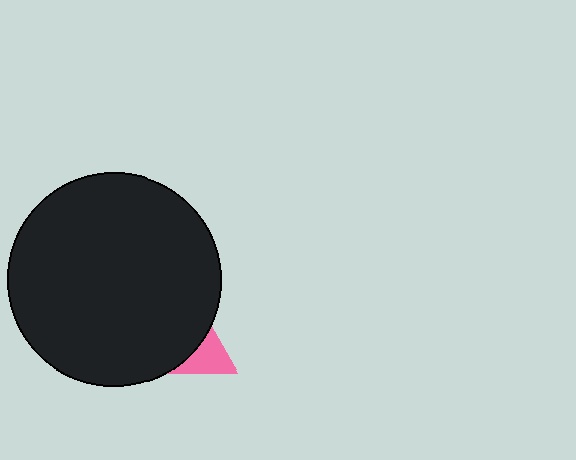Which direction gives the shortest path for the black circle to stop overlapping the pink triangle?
Moving left gives the shortest separation.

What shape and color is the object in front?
The object in front is a black circle.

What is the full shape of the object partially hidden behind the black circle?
The partially hidden object is a pink triangle.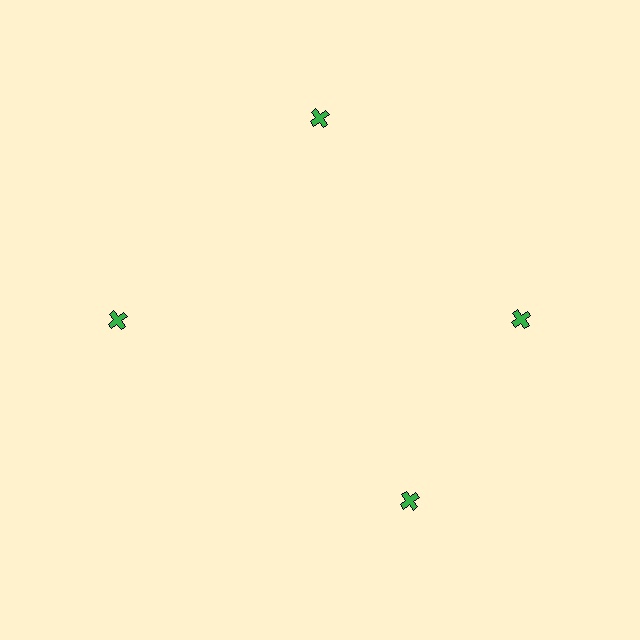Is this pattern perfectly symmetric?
No. The 4 green crosses are arranged in a ring, but one element near the 6 o'clock position is rotated out of alignment along the ring, breaking the 4-fold rotational symmetry.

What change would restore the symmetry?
The symmetry would be restored by rotating it back into even spacing with its neighbors so that all 4 crosses sit at equal angles and equal distance from the center.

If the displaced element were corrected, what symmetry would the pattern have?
It would have 4-fold rotational symmetry — the pattern would map onto itself every 90 degrees.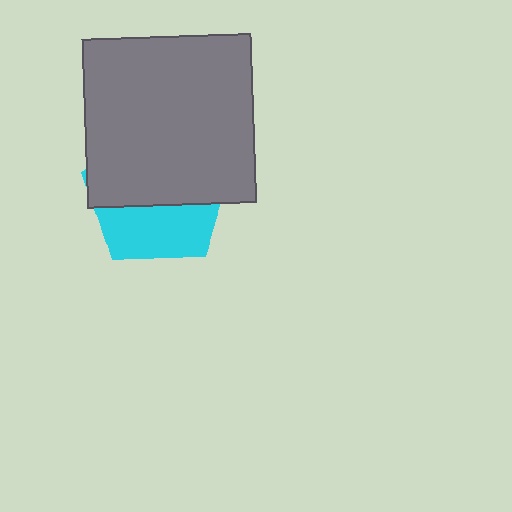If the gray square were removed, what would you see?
You would see the complete cyan pentagon.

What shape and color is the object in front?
The object in front is a gray square.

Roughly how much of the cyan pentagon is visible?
A small part of it is visible (roughly 39%).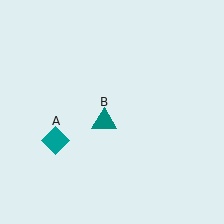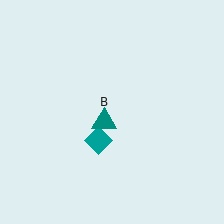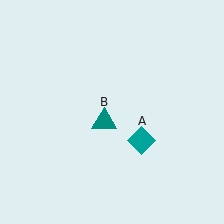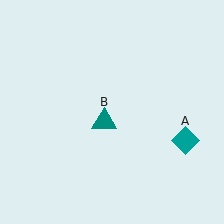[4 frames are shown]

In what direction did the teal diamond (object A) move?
The teal diamond (object A) moved right.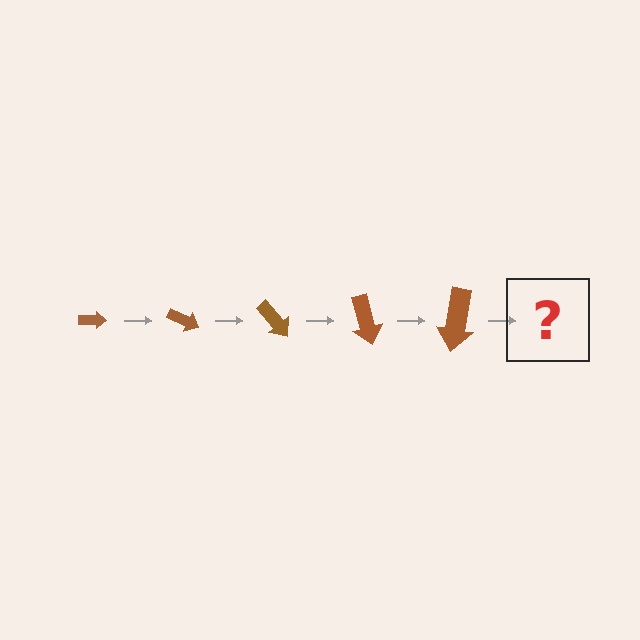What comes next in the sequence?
The next element should be an arrow, larger than the previous one and rotated 125 degrees from the start.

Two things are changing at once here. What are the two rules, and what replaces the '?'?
The two rules are that the arrow grows larger each step and it rotates 25 degrees each step. The '?' should be an arrow, larger than the previous one and rotated 125 degrees from the start.